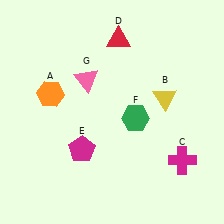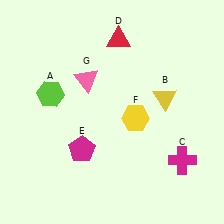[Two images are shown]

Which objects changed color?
A changed from orange to lime. F changed from green to yellow.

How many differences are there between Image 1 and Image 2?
There are 2 differences between the two images.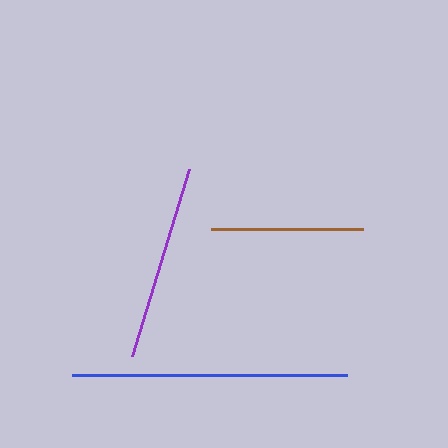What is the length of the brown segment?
The brown segment is approximately 152 pixels long.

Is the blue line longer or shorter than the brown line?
The blue line is longer than the brown line.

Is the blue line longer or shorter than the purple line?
The blue line is longer than the purple line.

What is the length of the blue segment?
The blue segment is approximately 276 pixels long.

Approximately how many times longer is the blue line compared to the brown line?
The blue line is approximately 1.8 times the length of the brown line.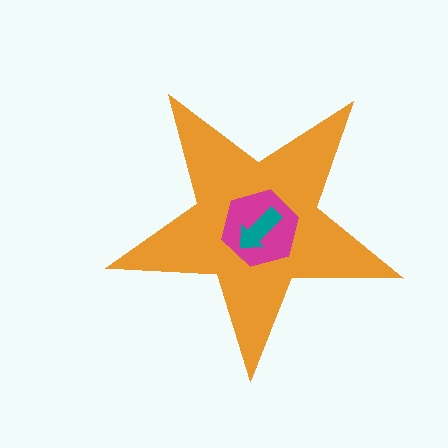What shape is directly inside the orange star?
The magenta hexagon.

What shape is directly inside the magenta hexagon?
The teal arrow.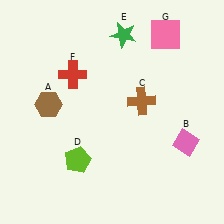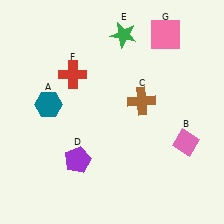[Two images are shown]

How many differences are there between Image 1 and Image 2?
There are 2 differences between the two images.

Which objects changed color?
A changed from brown to teal. D changed from lime to purple.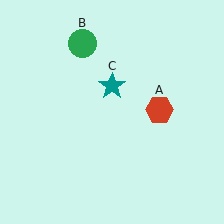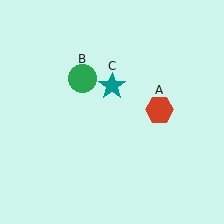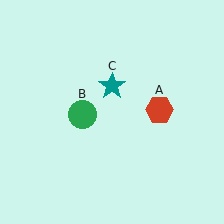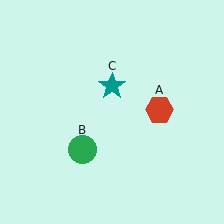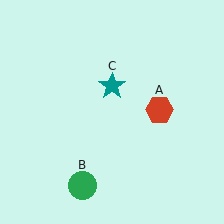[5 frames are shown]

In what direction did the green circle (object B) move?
The green circle (object B) moved down.